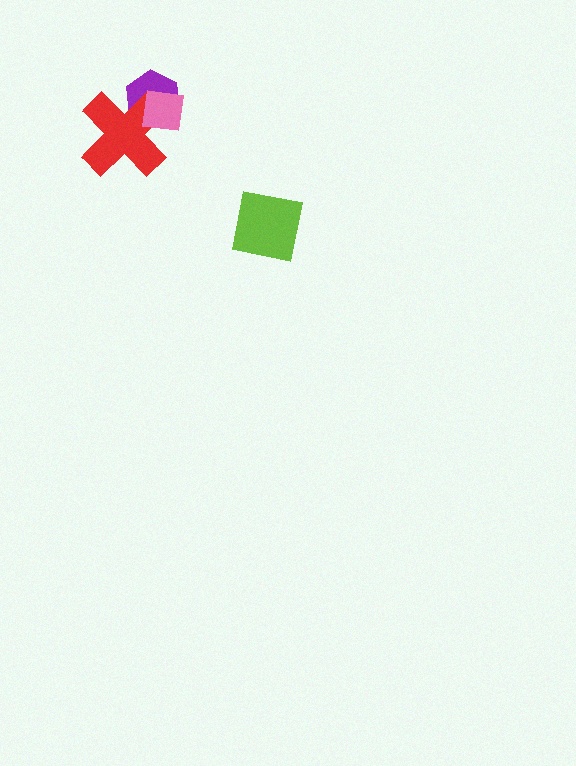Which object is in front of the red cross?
The pink square is in front of the red cross.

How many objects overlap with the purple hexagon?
2 objects overlap with the purple hexagon.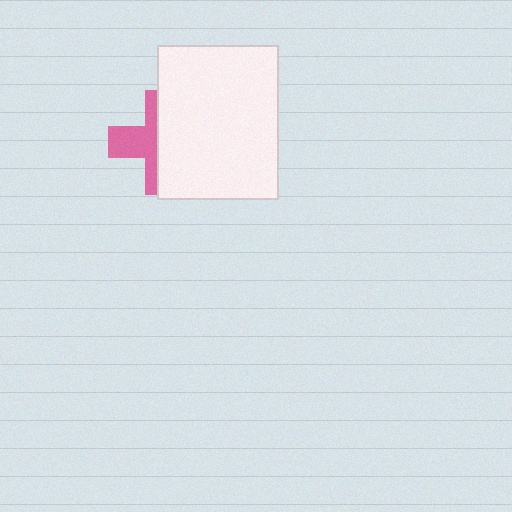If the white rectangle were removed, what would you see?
You would see the complete pink cross.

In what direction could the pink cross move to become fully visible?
The pink cross could move left. That would shift it out from behind the white rectangle entirely.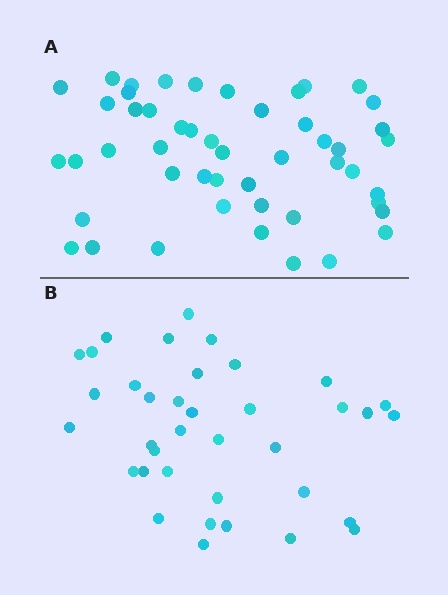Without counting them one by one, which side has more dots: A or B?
Region A (the top region) has more dots.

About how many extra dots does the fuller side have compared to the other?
Region A has roughly 12 or so more dots than region B.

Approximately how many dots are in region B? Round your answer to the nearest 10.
About 40 dots. (The exact count is 37, which rounds to 40.)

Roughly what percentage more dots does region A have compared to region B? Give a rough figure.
About 30% more.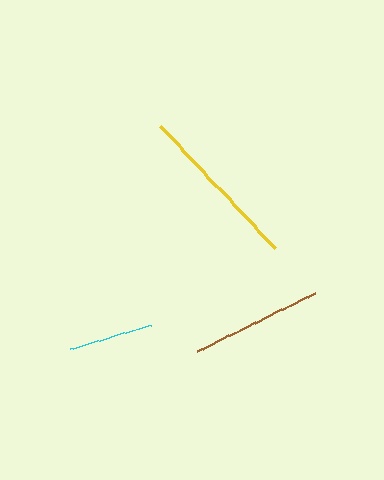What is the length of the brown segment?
The brown segment is approximately 132 pixels long.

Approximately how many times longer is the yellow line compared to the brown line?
The yellow line is approximately 1.3 times the length of the brown line.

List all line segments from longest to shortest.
From longest to shortest: yellow, brown, cyan.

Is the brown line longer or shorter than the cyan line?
The brown line is longer than the cyan line.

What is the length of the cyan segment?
The cyan segment is approximately 84 pixels long.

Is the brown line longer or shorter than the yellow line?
The yellow line is longer than the brown line.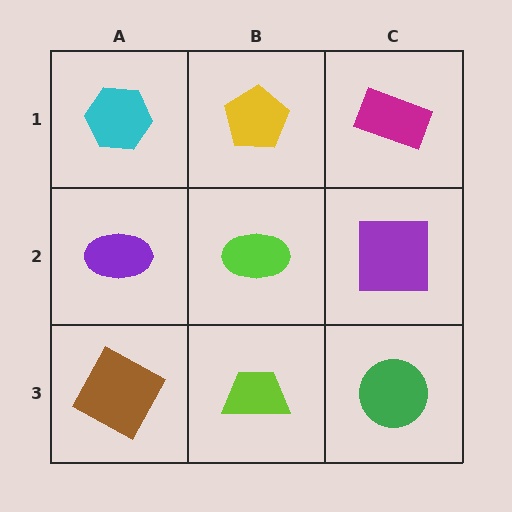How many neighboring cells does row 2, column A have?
3.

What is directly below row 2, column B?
A lime trapezoid.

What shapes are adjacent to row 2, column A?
A cyan hexagon (row 1, column A), a brown square (row 3, column A), a lime ellipse (row 2, column B).